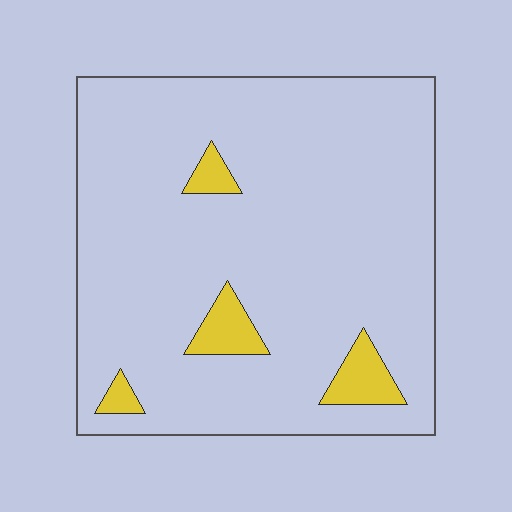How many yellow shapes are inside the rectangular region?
4.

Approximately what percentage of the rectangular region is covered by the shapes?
Approximately 10%.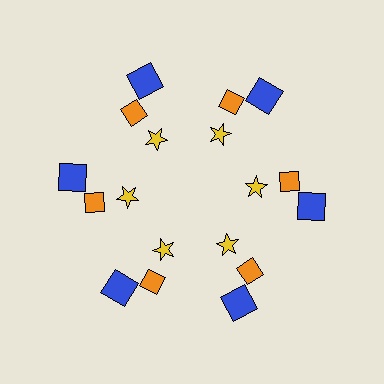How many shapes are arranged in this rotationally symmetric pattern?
There are 18 shapes, arranged in 6 groups of 3.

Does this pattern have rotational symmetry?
Yes, this pattern has 6-fold rotational symmetry. It looks the same after rotating 60 degrees around the center.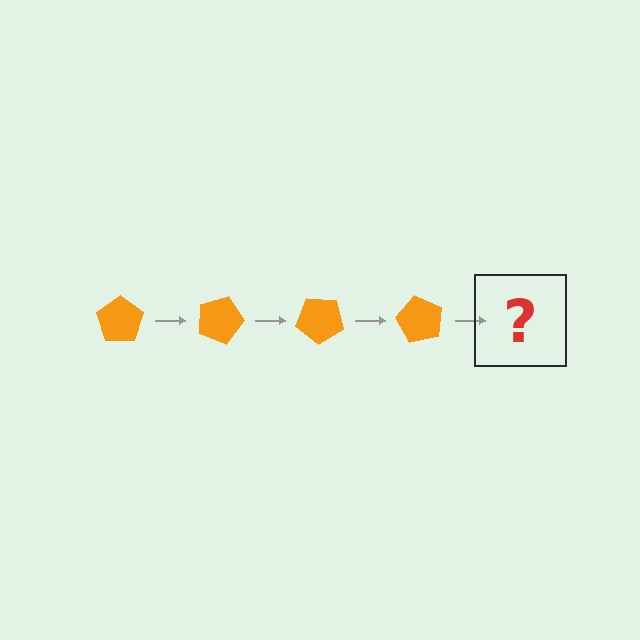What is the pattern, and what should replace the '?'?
The pattern is that the pentagon rotates 20 degrees each step. The '?' should be an orange pentagon rotated 80 degrees.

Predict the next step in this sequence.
The next step is an orange pentagon rotated 80 degrees.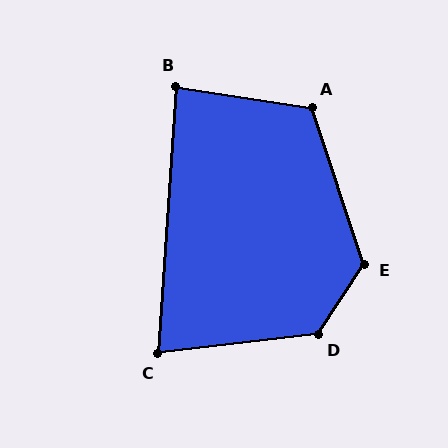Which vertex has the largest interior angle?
D, at approximately 130 degrees.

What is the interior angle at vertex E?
Approximately 129 degrees (obtuse).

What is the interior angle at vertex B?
Approximately 85 degrees (acute).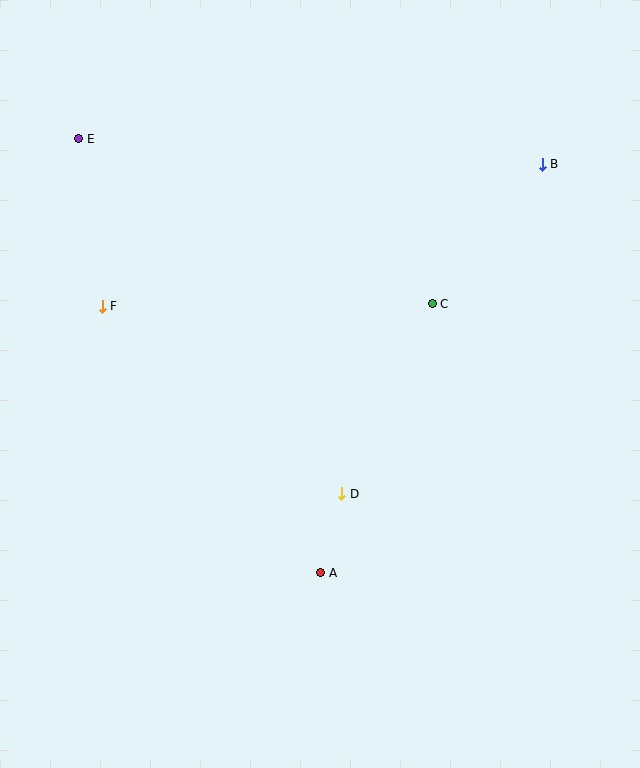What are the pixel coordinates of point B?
Point B is at (542, 164).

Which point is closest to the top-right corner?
Point B is closest to the top-right corner.